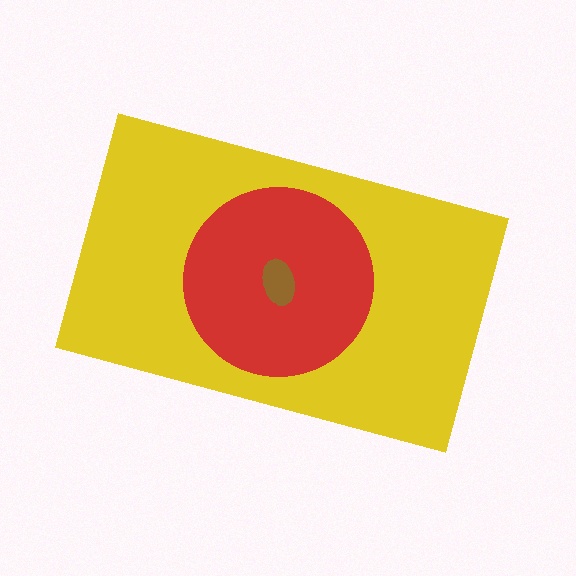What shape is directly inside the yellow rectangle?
The red circle.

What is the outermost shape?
The yellow rectangle.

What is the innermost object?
The brown ellipse.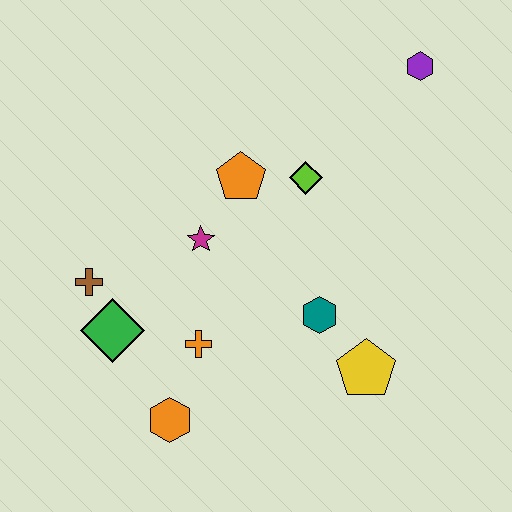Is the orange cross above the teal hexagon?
No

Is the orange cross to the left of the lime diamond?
Yes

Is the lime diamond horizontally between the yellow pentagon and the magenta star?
Yes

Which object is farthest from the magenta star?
The purple hexagon is farthest from the magenta star.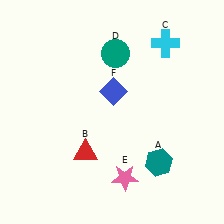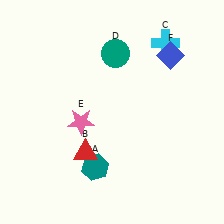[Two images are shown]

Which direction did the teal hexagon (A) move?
The teal hexagon (A) moved left.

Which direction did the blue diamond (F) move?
The blue diamond (F) moved right.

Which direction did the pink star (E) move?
The pink star (E) moved up.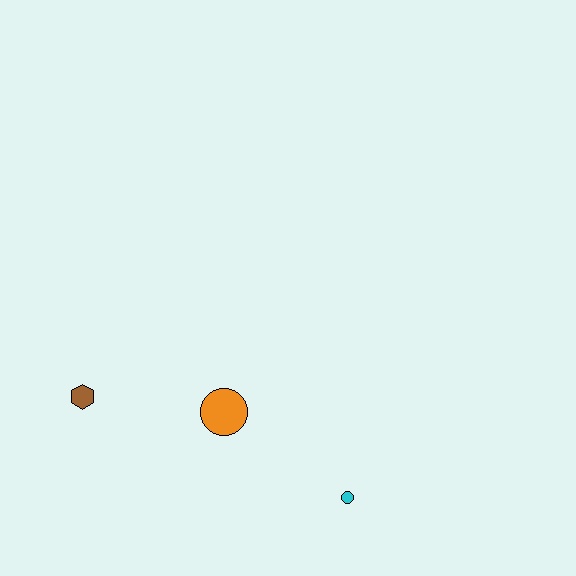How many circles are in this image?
There are 2 circles.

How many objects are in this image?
There are 3 objects.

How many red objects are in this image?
There are no red objects.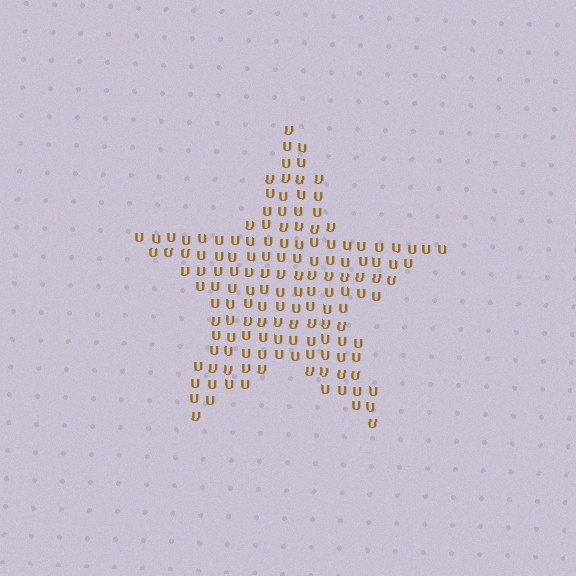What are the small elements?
The small elements are letter U's.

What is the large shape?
The large shape is a star.